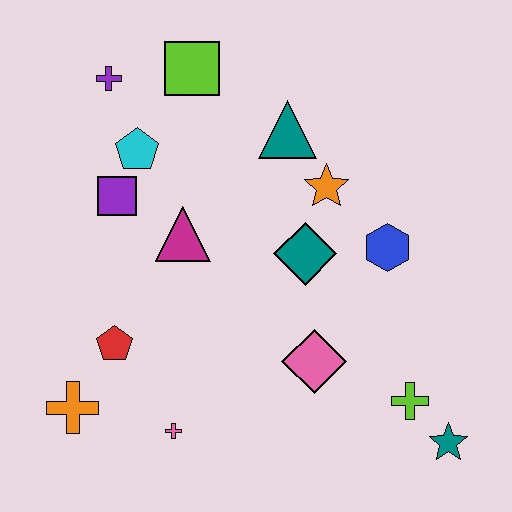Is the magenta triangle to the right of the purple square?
Yes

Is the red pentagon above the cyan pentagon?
No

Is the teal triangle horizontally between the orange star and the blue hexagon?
No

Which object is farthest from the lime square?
The teal star is farthest from the lime square.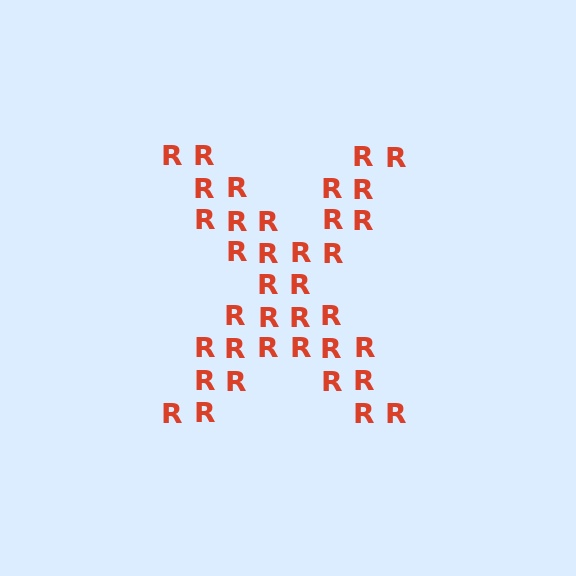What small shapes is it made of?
It is made of small letter R's.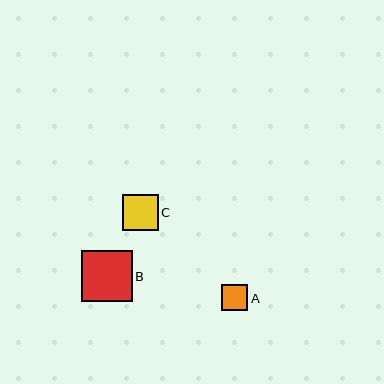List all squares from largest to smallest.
From largest to smallest: B, C, A.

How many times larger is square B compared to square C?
Square B is approximately 1.4 times the size of square C.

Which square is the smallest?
Square A is the smallest with a size of approximately 27 pixels.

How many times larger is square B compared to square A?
Square B is approximately 1.9 times the size of square A.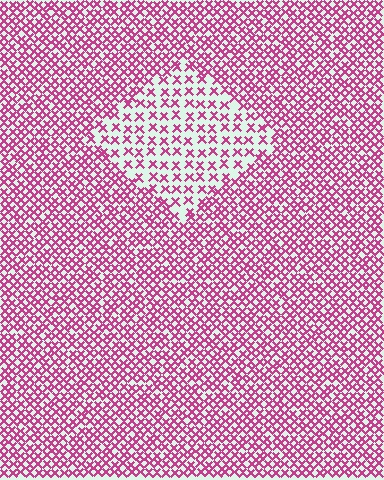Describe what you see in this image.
The image contains small magenta elements arranged at two different densities. A diamond-shaped region is visible where the elements are less densely packed than the surrounding area.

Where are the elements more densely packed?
The elements are more densely packed outside the diamond boundary.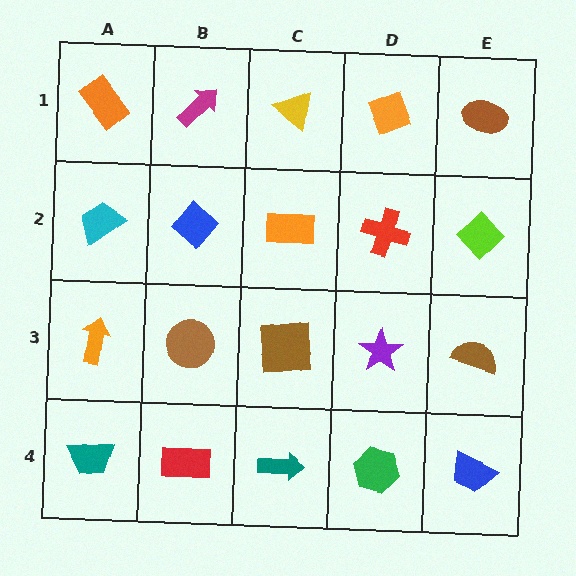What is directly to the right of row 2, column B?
An orange rectangle.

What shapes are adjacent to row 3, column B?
A blue diamond (row 2, column B), a red rectangle (row 4, column B), an orange arrow (row 3, column A), a brown square (row 3, column C).